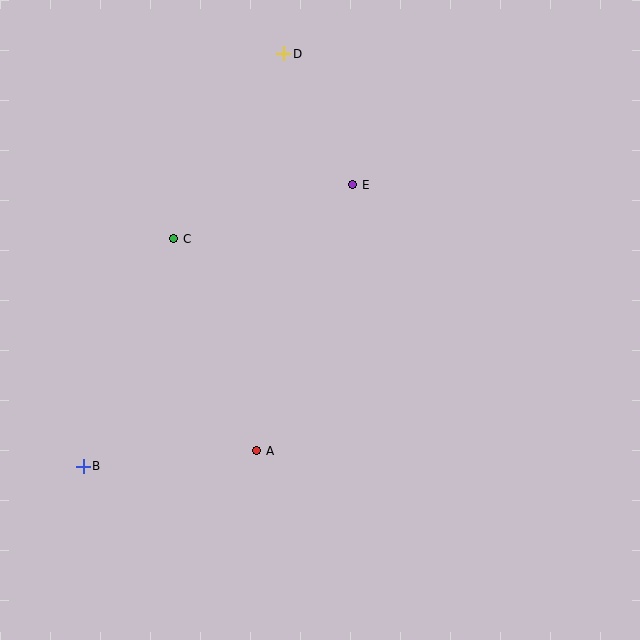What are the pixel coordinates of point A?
Point A is at (257, 451).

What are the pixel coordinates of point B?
Point B is at (83, 466).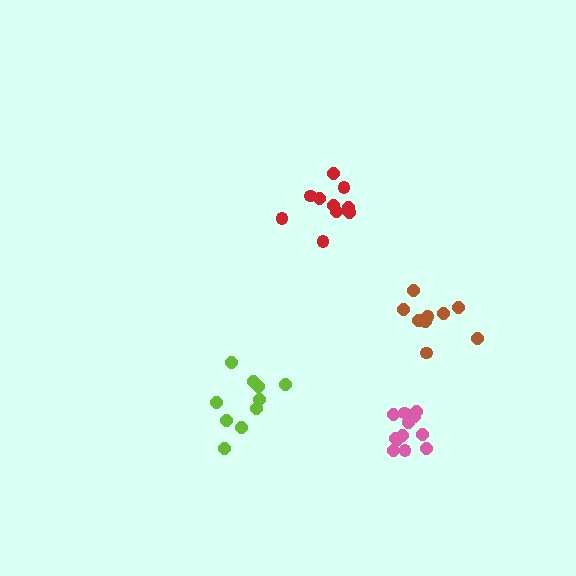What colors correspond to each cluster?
The clusters are colored: red, pink, brown, lime.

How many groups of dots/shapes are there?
There are 4 groups.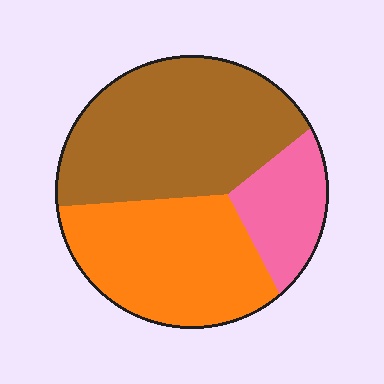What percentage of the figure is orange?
Orange takes up about three eighths (3/8) of the figure.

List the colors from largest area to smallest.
From largest to smallest: brown, orange, pink.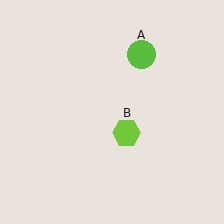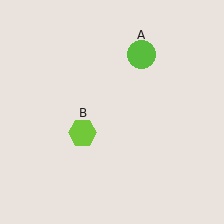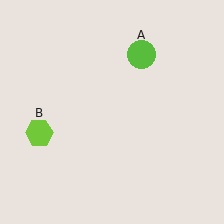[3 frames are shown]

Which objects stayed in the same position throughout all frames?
Lime circle (object A) remained stationary.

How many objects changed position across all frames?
1 object changed position: lime hexagon (object B).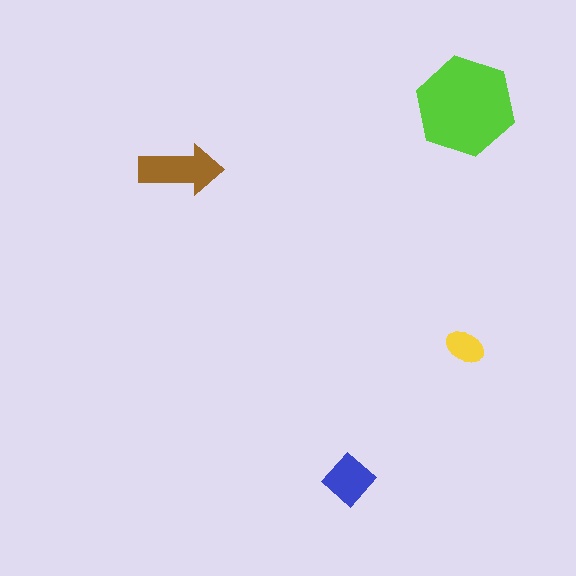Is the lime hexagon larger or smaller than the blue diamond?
Larger.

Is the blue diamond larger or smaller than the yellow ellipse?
Larger.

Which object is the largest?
The lime hexagon.